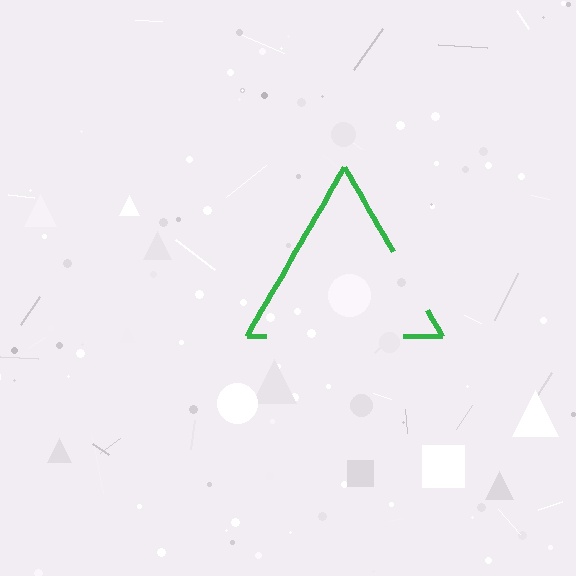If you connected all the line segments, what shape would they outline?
They would outline a triangle.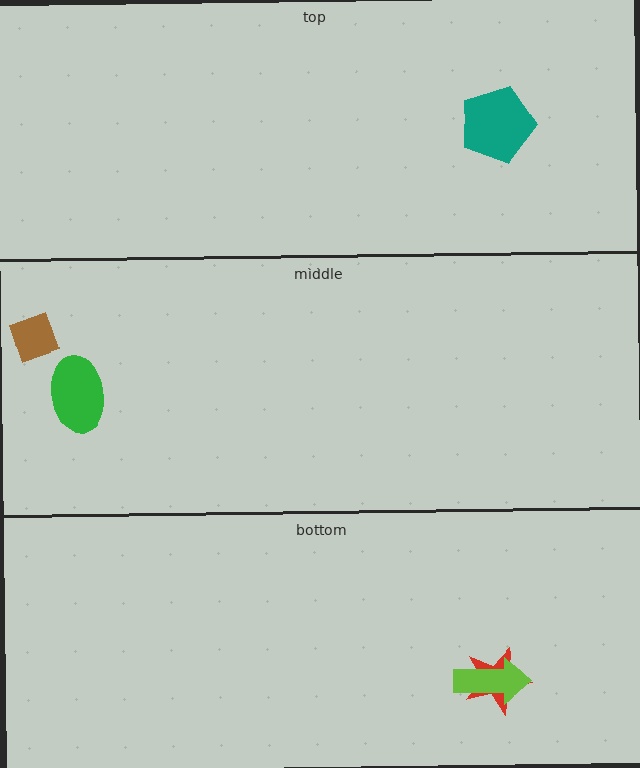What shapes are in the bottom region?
The red star, the lime arrow.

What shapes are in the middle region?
The brown diamond, the green ellipse.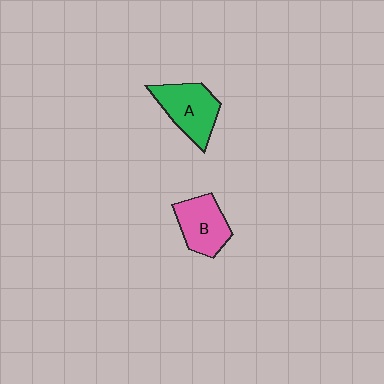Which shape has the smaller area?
Shape B (pink).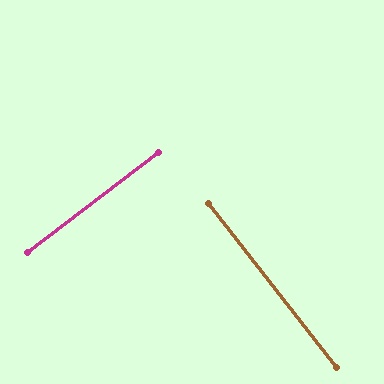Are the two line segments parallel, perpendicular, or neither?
Perpendicular — they meet at approximately 89°.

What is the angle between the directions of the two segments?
Approximately 89 degrees.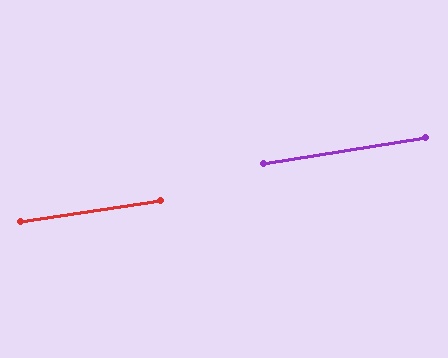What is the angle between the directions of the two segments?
Approximately 0 degrees.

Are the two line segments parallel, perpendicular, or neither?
Parallel — their directions differ by only 0.3°.